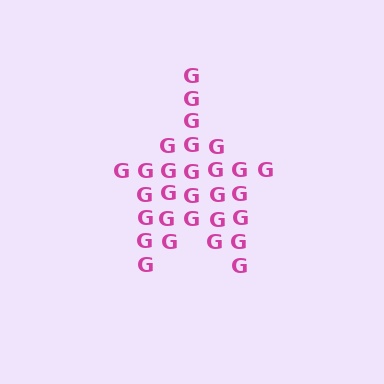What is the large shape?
The large shape is a star.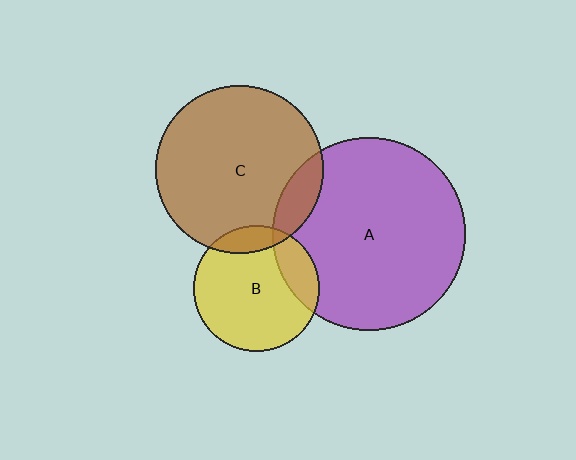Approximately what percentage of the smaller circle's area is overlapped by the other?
Approximately 15%.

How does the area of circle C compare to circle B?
Approximately 1.8 times.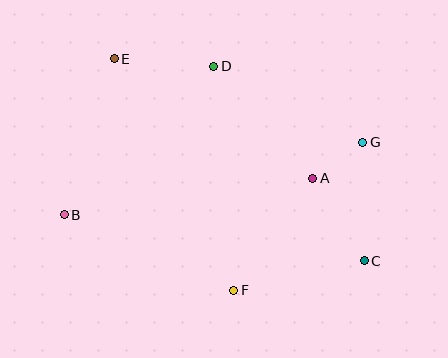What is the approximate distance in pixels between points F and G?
The distance between F and G is approximately 196 pixels.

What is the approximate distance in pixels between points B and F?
The distance between B and F is approximately 186 pixels.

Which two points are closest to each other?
Points A and G are closest to each other.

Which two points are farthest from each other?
Points C and E are farthest from each other.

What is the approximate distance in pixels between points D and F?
The distance between D and F is approximately 225 pixels.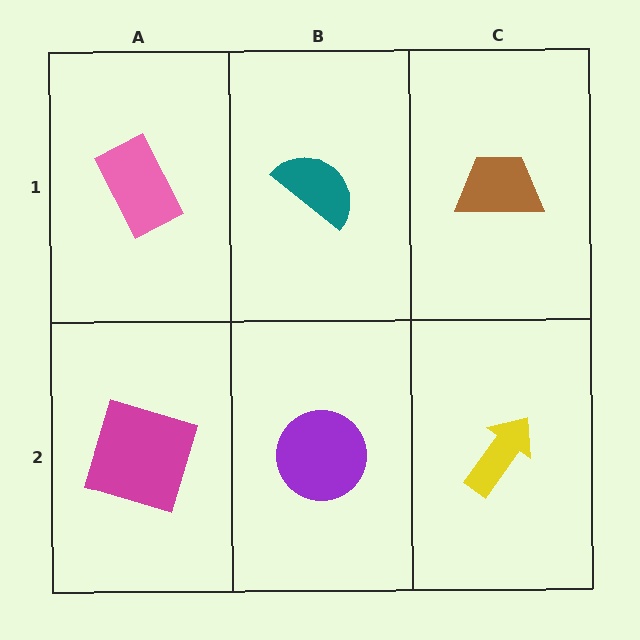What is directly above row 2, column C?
A brown trapezoid.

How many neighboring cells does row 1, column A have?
2.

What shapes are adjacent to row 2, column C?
A brown trapezoid (row 1, column C), a purple circle (row 2, column B).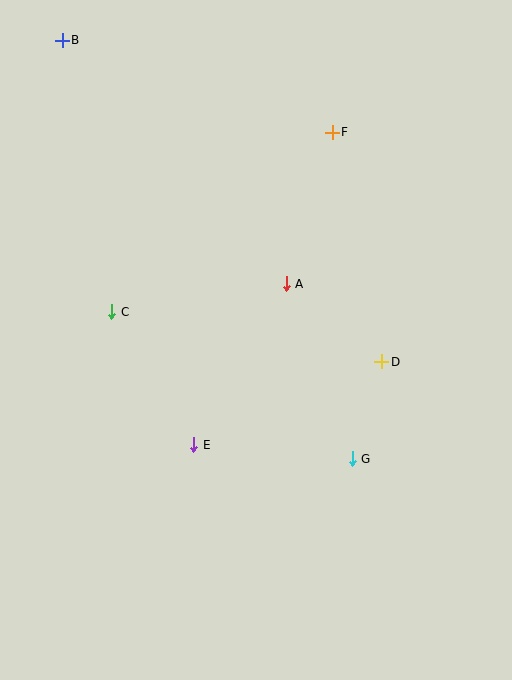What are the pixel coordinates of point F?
Point F is at (332, 132).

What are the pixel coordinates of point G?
Point G is at (352, 459).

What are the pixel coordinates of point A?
Point A is at (286, 284).